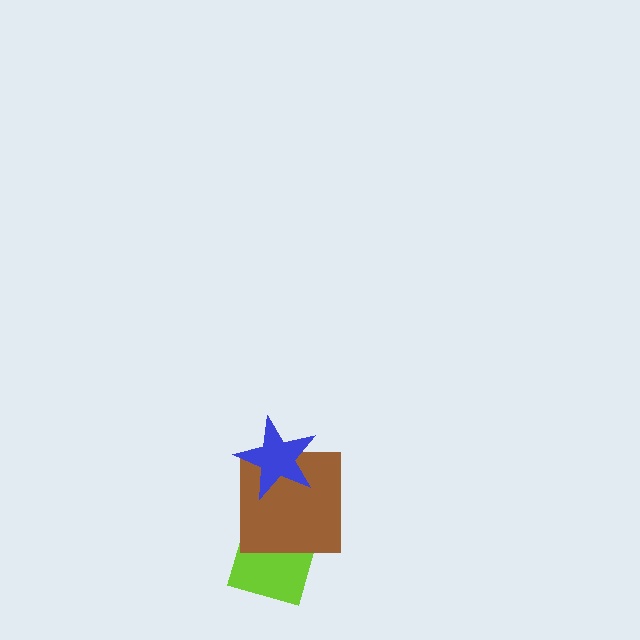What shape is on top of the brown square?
The blue star is on top of the brown square.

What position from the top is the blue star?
The blue star is 1st from the top.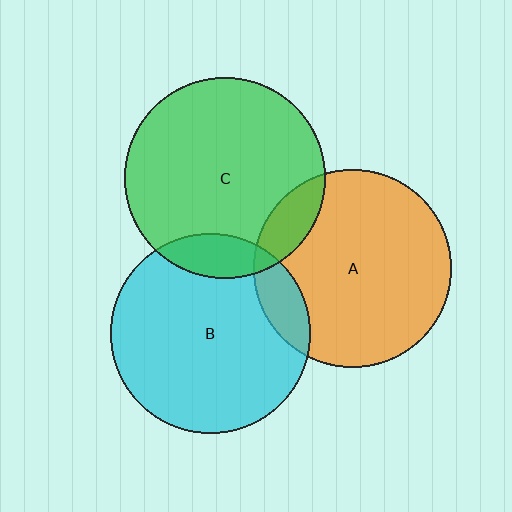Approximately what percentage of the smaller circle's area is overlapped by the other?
Approximately 10%.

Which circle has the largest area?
Circle C (green).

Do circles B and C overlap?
Yes.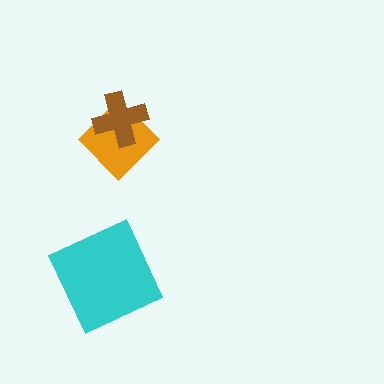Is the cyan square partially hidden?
No, no other shape covers it.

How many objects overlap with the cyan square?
0 objects overlap with the cyan square.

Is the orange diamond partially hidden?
Yes, it is partially covered by another shape.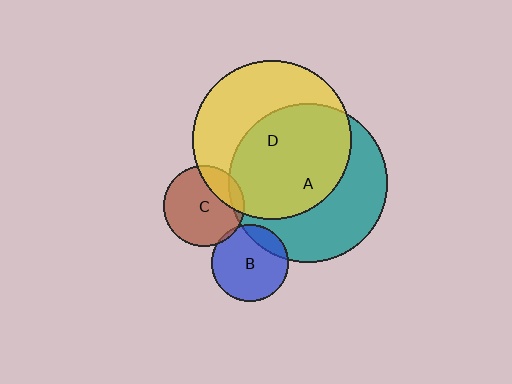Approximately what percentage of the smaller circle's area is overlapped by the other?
Approximately 5%.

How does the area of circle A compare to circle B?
Approximately 4.3 times.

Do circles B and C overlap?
Yes.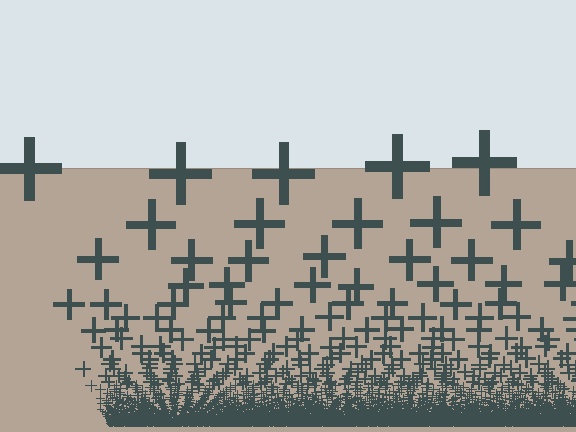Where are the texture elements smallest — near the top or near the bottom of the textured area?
Near the bottom.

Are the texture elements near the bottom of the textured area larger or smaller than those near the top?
Smaller. The gradient is inverted — elements near the bottom are smaller and denser.